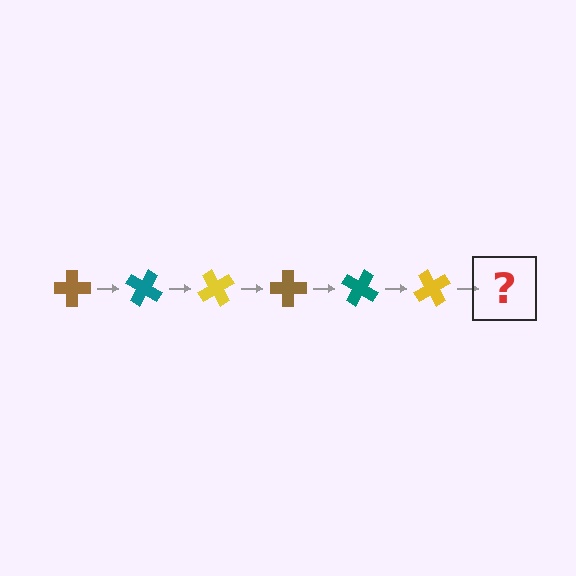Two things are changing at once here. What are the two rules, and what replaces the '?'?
The two rules are that it rotates 30 degrees each step and the color cycles through brown, teal, and yellow. The '?' should be a brown cross, rotated 180 degrees from the start.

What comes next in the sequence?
The next element should be a brown cross, rotated 180 degrees from the start.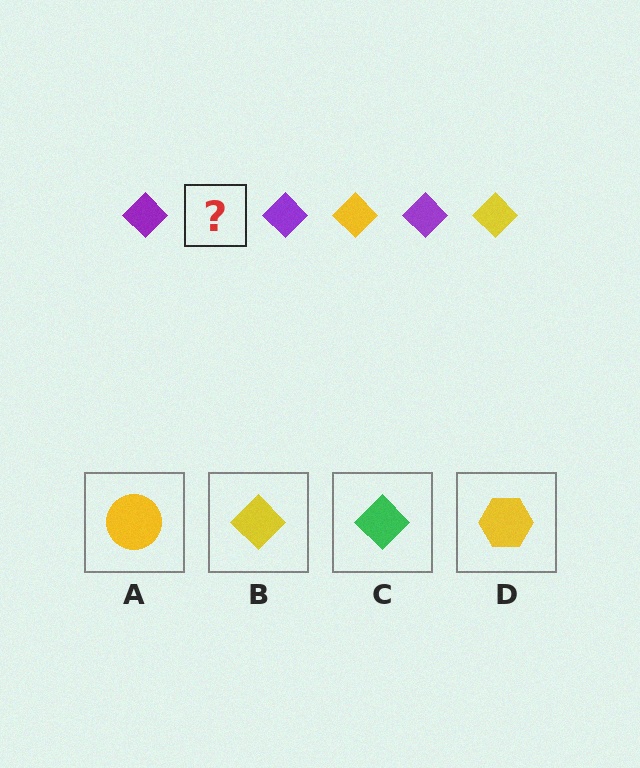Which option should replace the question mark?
Option B.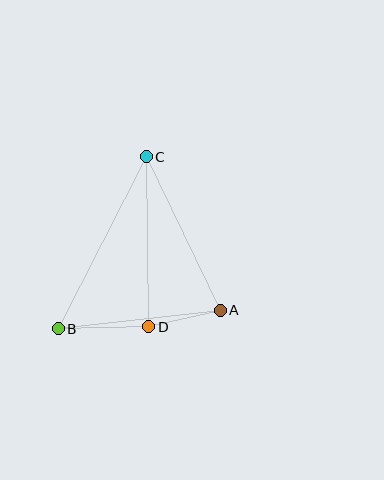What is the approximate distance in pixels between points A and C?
The distance between A and C is approximately 171 pixels.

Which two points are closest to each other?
Points A and D are closest to each other.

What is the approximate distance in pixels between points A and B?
The distance between A and B is approximately 163 pixels.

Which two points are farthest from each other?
Points B and C are farthest from each other.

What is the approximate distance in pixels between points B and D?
The distance between B and D is approximately 91 pixels.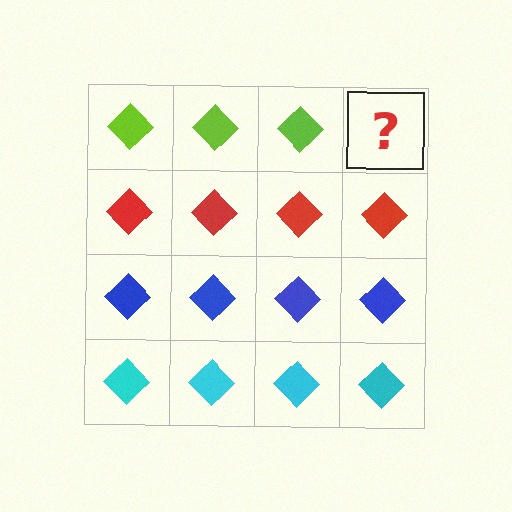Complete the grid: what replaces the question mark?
The question mark should be replaced with a lime diamond.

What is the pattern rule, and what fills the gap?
The rule is that each row has a consistent color. The gap should be filled with a lime diamond.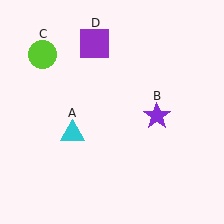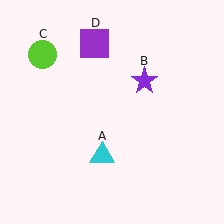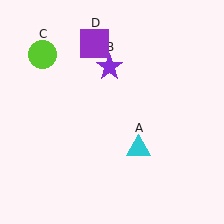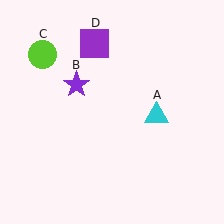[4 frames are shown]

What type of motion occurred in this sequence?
The cyan triangle (object A), purple star (object B) rotated counterclockwise around the center of the scene.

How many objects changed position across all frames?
2 objects changed position: cyan triangle (object A), purple star (object B).